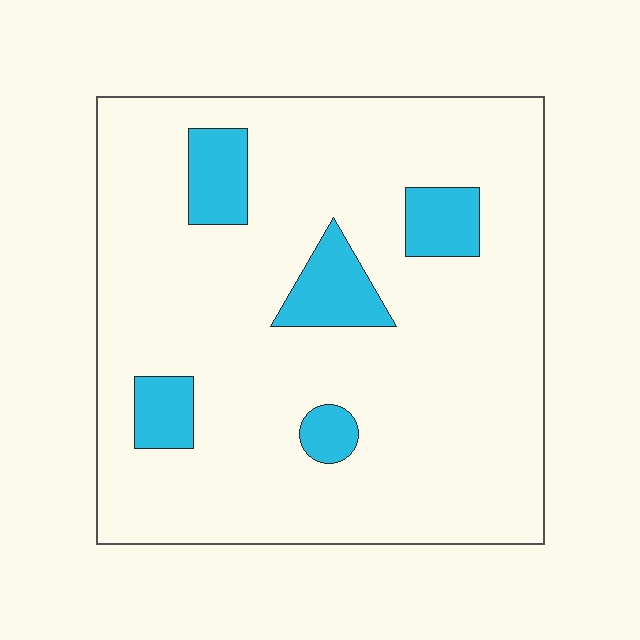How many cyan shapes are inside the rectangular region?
5.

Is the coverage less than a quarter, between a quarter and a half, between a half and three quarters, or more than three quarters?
Less than a quarter.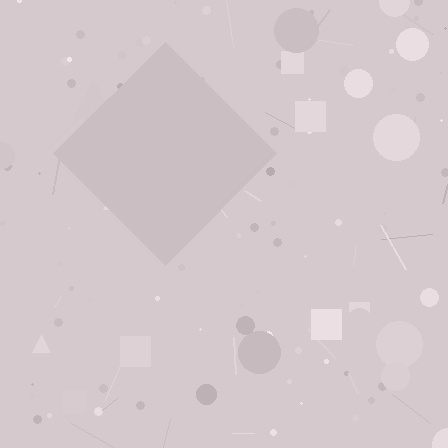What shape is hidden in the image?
A diamond is hidden in the image.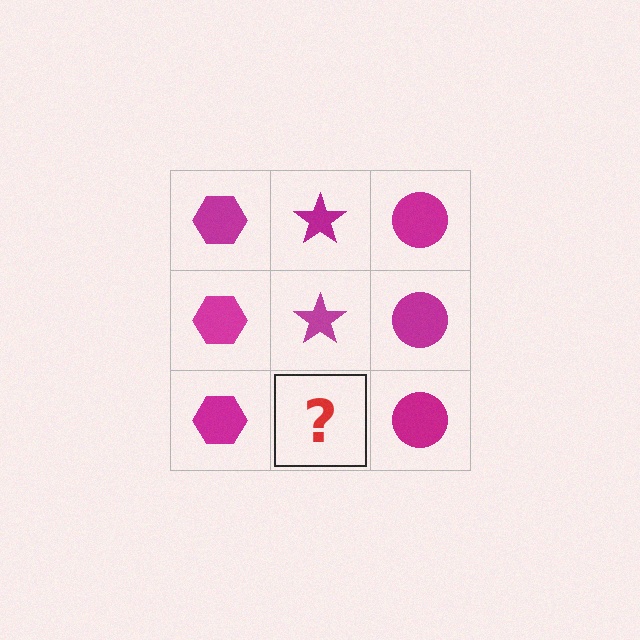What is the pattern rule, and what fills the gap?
The rule is that each column has a consistent shape. The gap should be filled with a magenta star.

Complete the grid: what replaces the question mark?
The question mark should be replaced with a magenta star.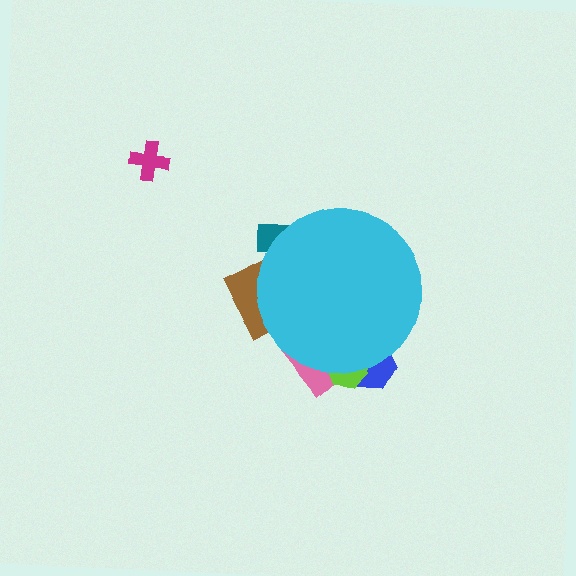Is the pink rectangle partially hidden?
Yes, the pink rectangle is partially hidden behind the cyan circle.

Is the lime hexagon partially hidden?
Yes, the lime hexagon is partially hidden behind the cyan circle.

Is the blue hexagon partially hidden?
Yes, the blue hexagon is partially hidden behind the cyan circle.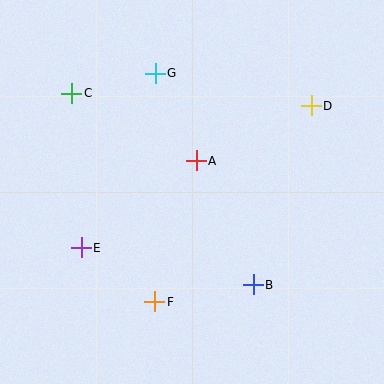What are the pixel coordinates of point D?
Point D is at (311, 106).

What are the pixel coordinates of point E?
Point E is at (81, 248).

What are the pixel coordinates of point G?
Point G is at (155, 73).